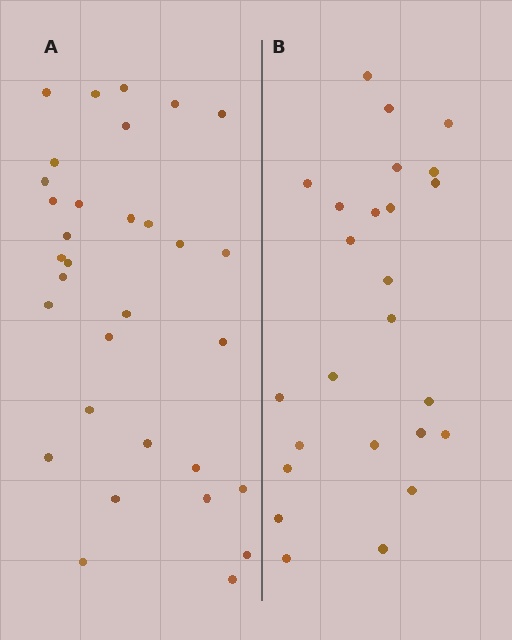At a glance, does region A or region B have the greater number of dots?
Region A (the left region) has more dots.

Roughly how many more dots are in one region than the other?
Region A has roughly 8 or so more dots than region B.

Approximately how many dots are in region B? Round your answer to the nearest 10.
About 20 dots. (The exact count is 25, which rounds to 20.)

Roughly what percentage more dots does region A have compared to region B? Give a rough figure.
About 30% more.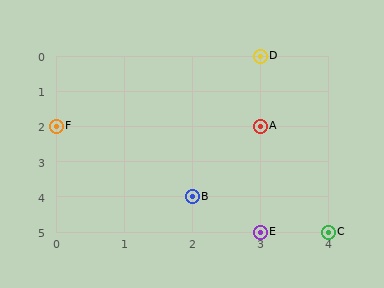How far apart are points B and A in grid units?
Points B and A are 1 column and 2 rows apart (about 2.2 grid units diagonally).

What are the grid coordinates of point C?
Point C is at grid coordinates (4, 5).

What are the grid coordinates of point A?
Point A is at grid coordinates (3, 2).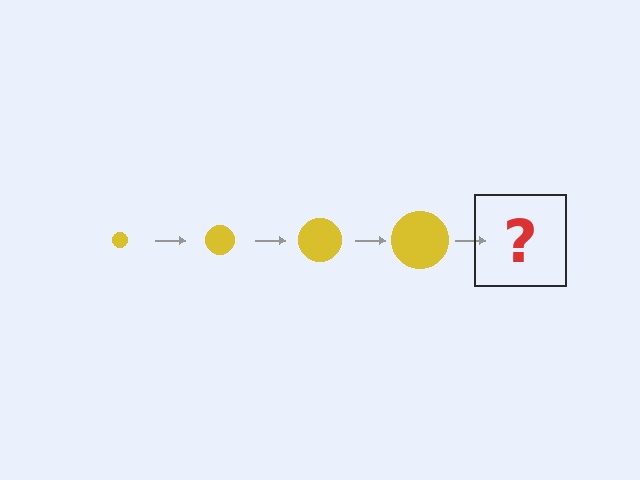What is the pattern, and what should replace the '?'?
The pattern is that the circle gets progressively larger each step. The '?' should be a yellow circle, larger than the previous one.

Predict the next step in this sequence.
The next step is a yellow circle, larger than the previous one.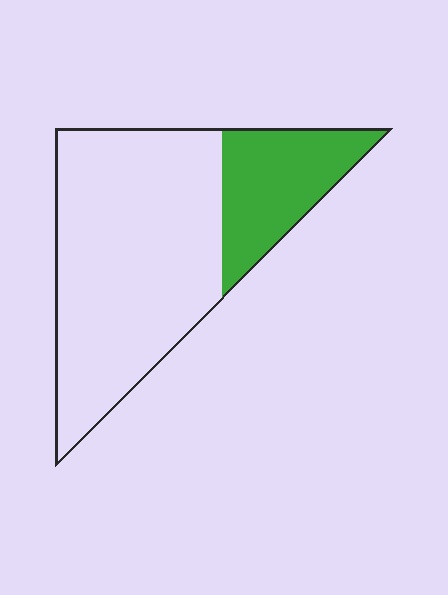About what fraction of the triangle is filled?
About one quarter (1/4).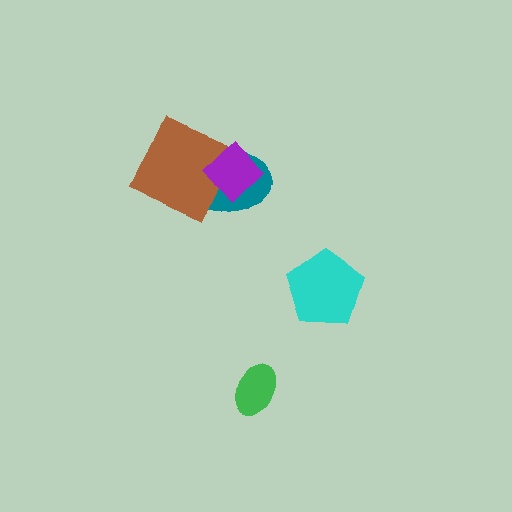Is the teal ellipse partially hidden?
Yes, it is partially covered by another shape.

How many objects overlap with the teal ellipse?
2 objects overlap with the teal ellipse.